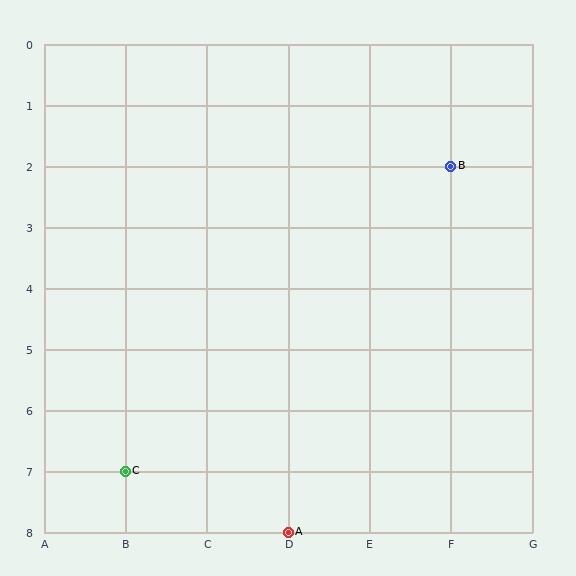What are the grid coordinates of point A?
Point A is at grid coordinates (D, 8).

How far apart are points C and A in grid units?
Points C and A are 2 columns and 1 row apart (about 2.2 grid units diagonally).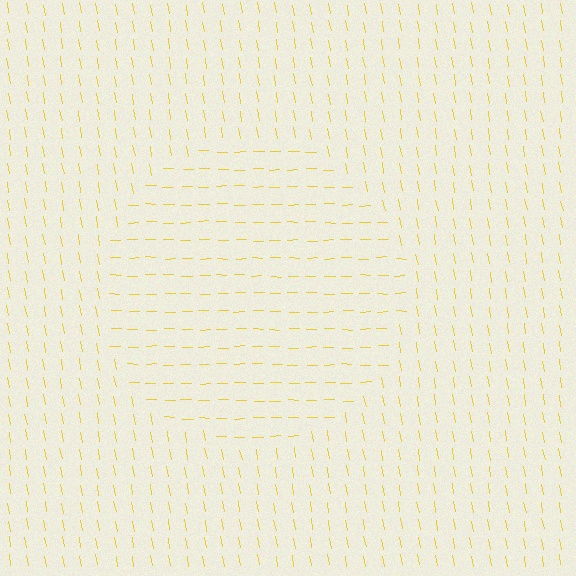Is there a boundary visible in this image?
Yes, there is a texture boundary formed by a change in line orientation.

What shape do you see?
I see a circle.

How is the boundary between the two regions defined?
The boundary is defined purely by a change in line orientation (approximately 81 degrees difference). All lines are the same color and thickness.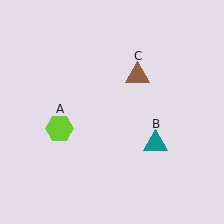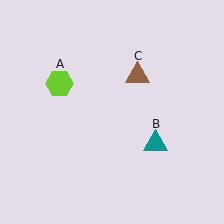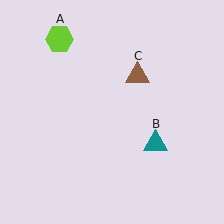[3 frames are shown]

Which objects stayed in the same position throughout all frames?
Teal triangle (object B) and brown triangle (object C) remained stationary.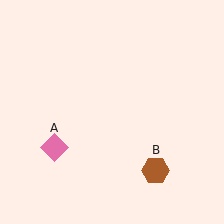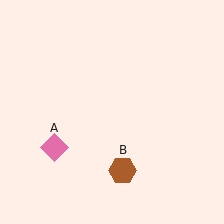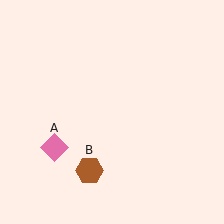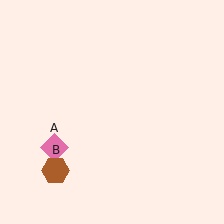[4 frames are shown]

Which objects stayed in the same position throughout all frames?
Pink diamond (object A) remained stationary.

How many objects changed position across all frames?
1 object changed position: brown hexagon (object B).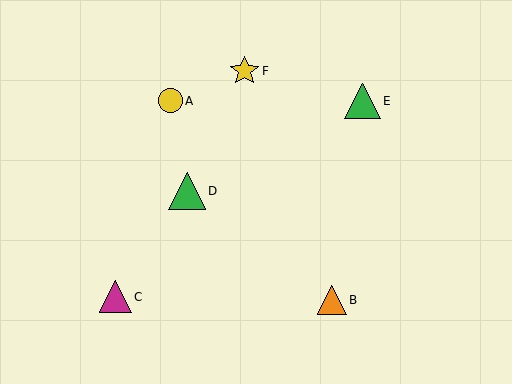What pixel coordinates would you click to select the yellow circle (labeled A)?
Click at (170, 101) to select the yellow circle A.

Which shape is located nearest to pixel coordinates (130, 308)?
The magenta triangle (labeled C) at (115, 297) is nearest to that location.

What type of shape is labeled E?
Shape E is a green triangle.